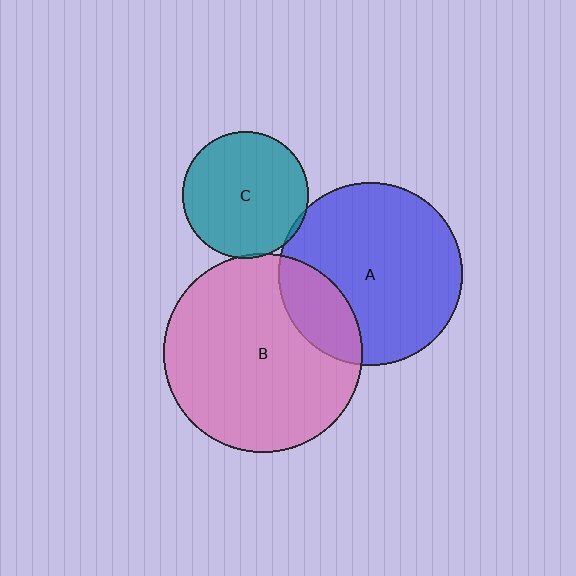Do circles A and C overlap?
Yes.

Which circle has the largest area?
Circle B (pink).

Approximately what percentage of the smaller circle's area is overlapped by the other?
Approximately 5%.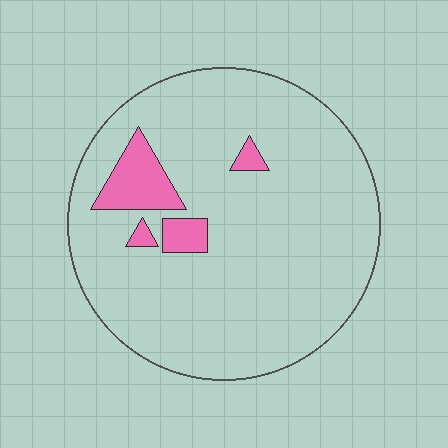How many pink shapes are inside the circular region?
4.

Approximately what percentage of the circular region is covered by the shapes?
Approximately 10%.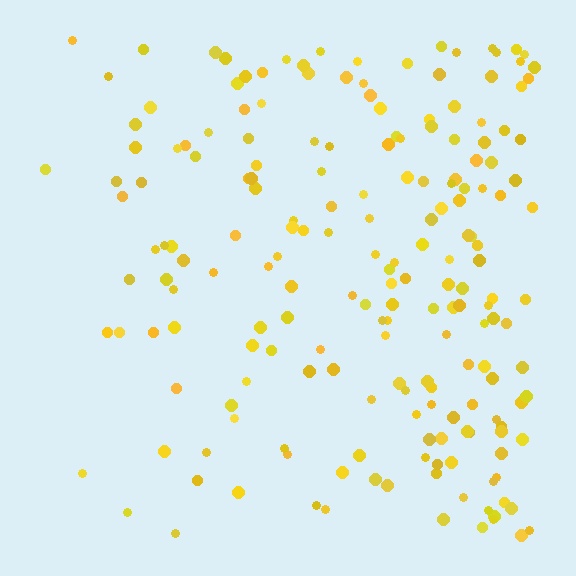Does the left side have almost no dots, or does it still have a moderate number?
Still a moderate number, just noticeably fewer than the right.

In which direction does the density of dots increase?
From left to right, with the right side densest.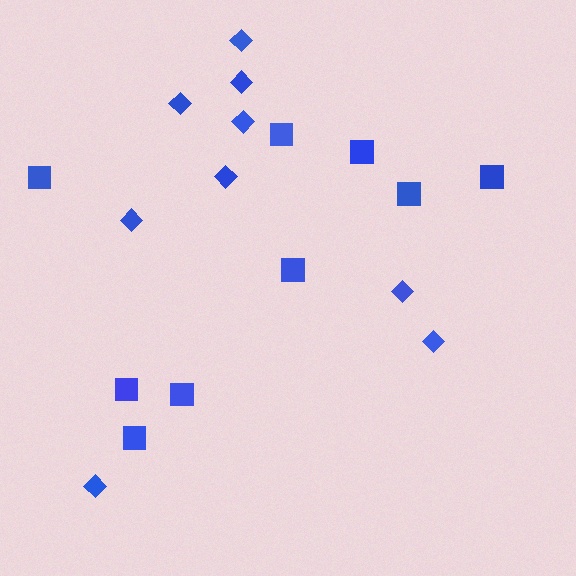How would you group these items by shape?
There are 2 groups: one group of squares (9) and one group of diamonds (9).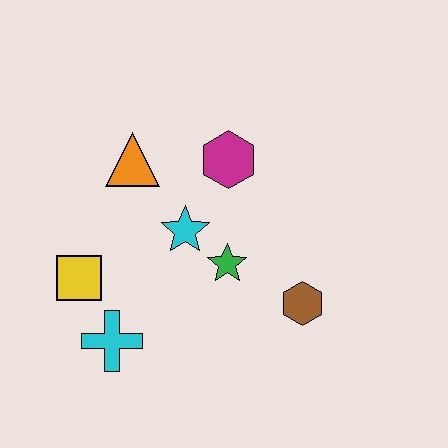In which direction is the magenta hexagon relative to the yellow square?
The magenta hexagon is to the right of the yellow square.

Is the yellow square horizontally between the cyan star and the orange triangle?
No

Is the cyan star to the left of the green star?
Yes